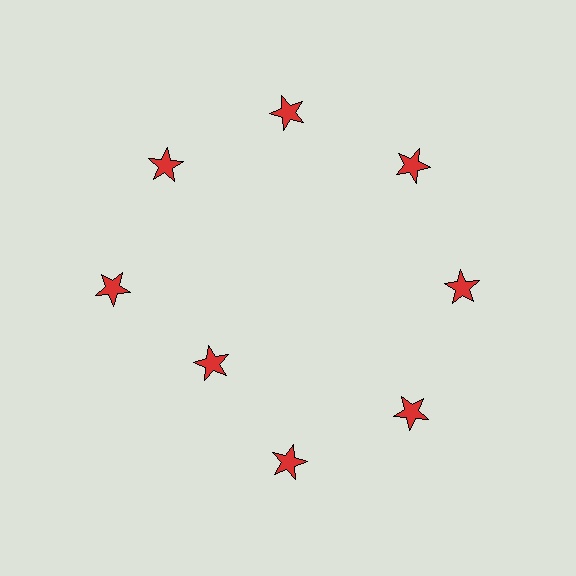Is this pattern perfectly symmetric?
No. The 8 red stars are arranged in a ring, but one element near the 8 o'clock position is pulled inward toward the center, breaking the 8-fold rotational symmetry.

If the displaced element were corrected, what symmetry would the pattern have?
It would have 8-fold rotational symmetry — the pattern would map onto itself every 45 degrees.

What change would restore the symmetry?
The symmetry would be restored by moving it outward, back onto the ring so that all 8 stars sit at equal angles and equal distance from the center.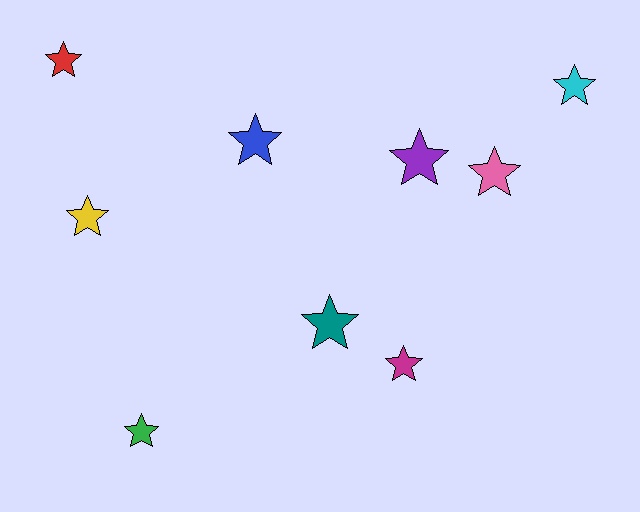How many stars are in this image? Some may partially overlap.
There are 9 stars.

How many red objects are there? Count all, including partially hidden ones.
There is 1 red object.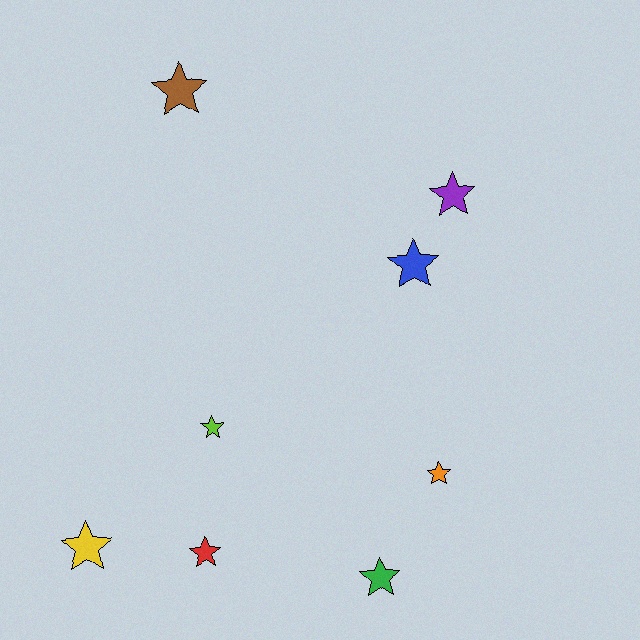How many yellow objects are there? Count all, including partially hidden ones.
There is 1 yellow object.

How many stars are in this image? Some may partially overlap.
There are 8 stars.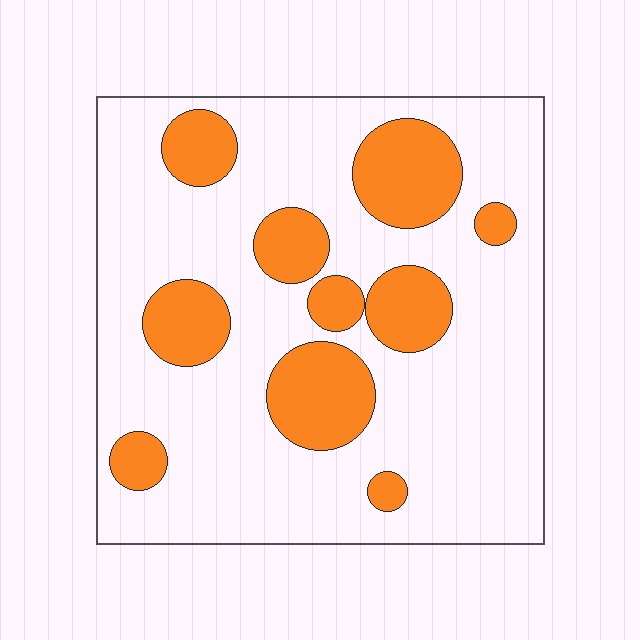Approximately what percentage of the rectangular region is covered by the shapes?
Approximately 25%.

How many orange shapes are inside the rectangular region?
10.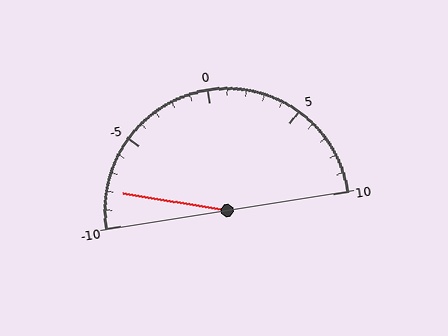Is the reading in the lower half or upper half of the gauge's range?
The reading is in the lower half of the range (-10 to 10).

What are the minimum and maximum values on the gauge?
The gauge ranges from -10 to 10.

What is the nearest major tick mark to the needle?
The nearest major tick mark is -10.